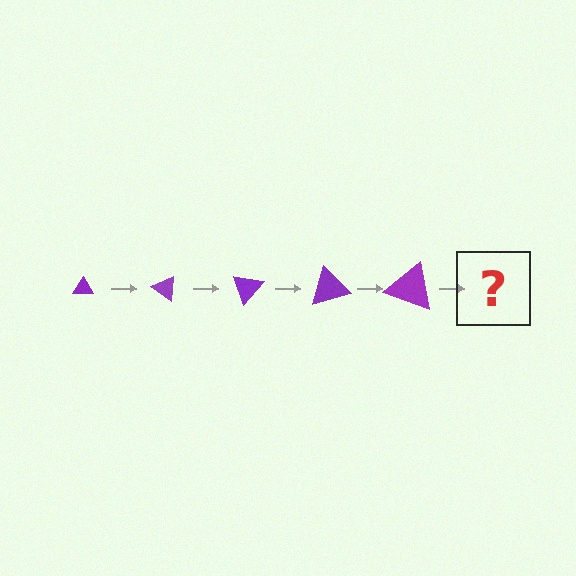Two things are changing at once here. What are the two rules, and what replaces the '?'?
The two rules are that the triangle grows larger each step and it rotates 35 degrees each step. The '?' should be a triangle, larger than the previous one and rotated 175 degrees from the start.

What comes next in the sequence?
The next element should be a triangle, larger than the previous one and rotated 175 degrees from the start.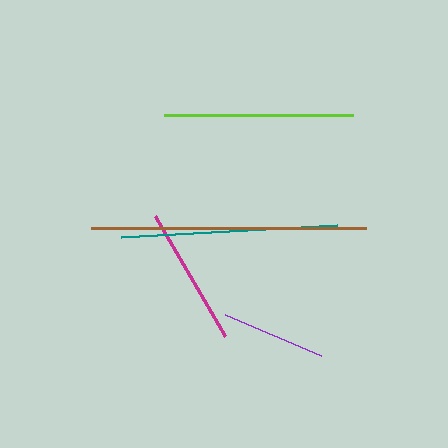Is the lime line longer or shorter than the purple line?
The lime line is longer than the purple line.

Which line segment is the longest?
The brown line is the longest at approximately 276 pixels.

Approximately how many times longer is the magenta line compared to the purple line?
The magenta line is approximately 1.3 times the length of the purple line.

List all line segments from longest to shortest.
From longest to shortest: brown, teal, lime, magenta, purple.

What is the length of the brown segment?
The brown segment is approximately 276 pixels long.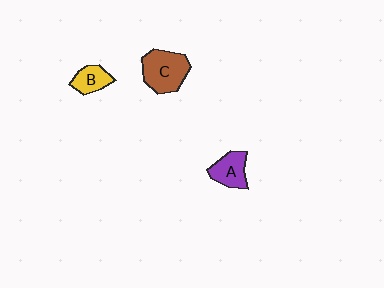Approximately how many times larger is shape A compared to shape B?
Approximately 1.3 times.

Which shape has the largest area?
Shape C (brown).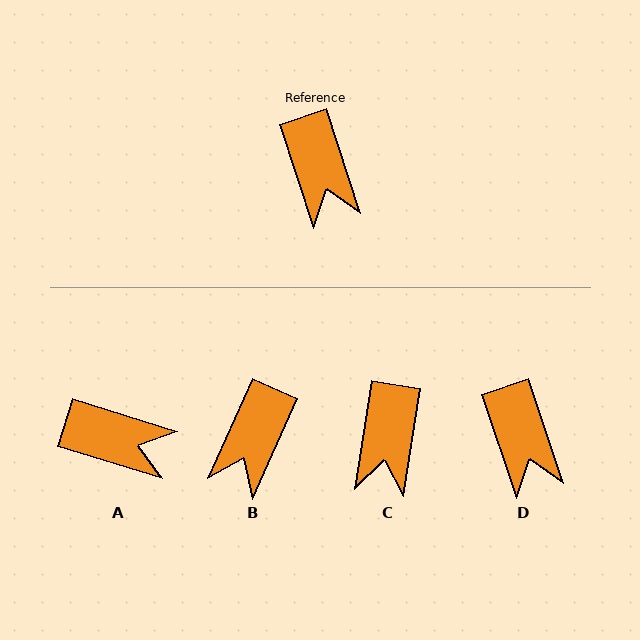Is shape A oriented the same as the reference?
No, it is off by about 55 degrees.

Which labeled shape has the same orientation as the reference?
D.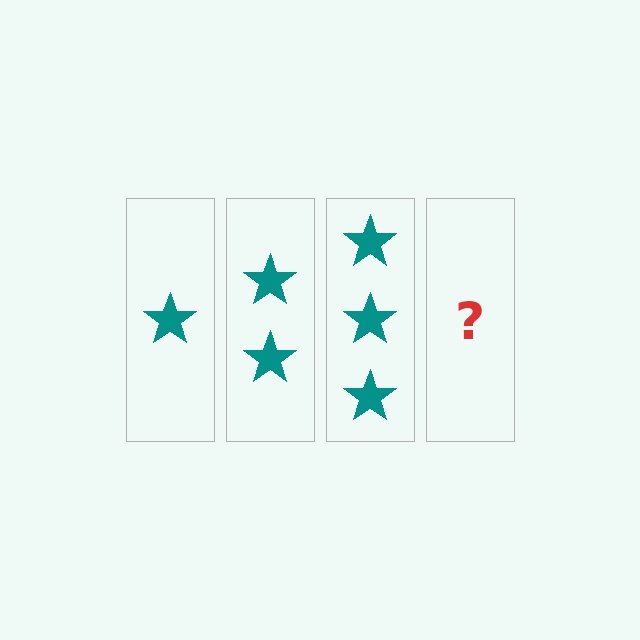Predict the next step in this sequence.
The next step is 4 stars.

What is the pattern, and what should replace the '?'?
The pattern is that each step adds one more star. The '?' should be 4 stars.